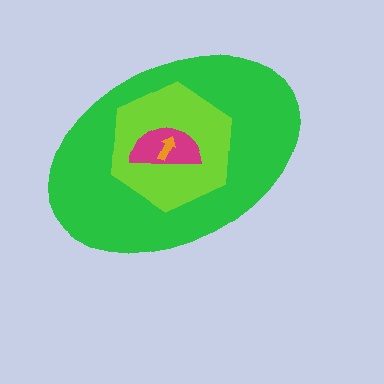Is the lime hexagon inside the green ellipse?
Yes.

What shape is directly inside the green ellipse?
The lime hexagon.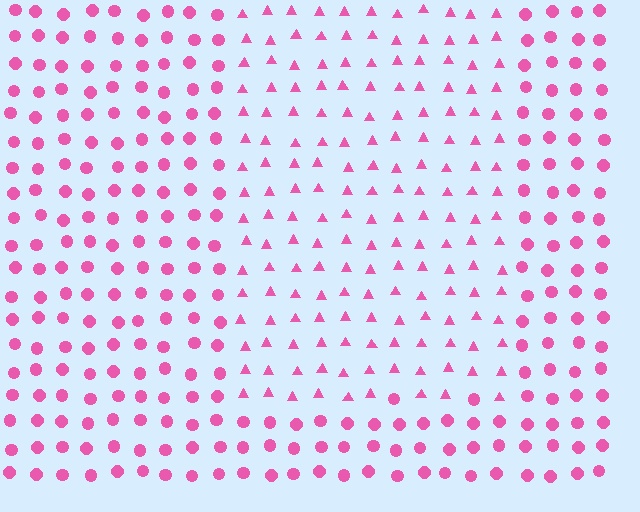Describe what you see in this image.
The image is filled with small pink elements arranged in a uniform grid. A rectangle-shaped region contains triangles, while the surrounding area contains circles. The boundary is defined purely by the change in element shape.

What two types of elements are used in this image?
The image uses triangles inside the rectangle region and circles outside it.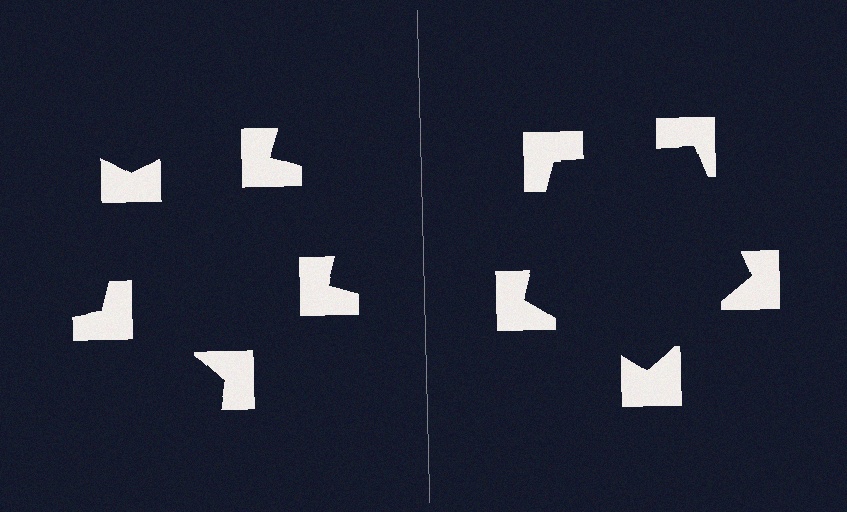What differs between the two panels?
The notched squares are positioned identically on both sides; only the wedge orientations differ. On the right they align to a pentagon; on the left they are misaligned.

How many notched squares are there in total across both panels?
10 — 5 on each side.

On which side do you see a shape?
An illusory pentagon appears on the right side. On the left side the wedge cuts are rotated, so no coherent shape forms.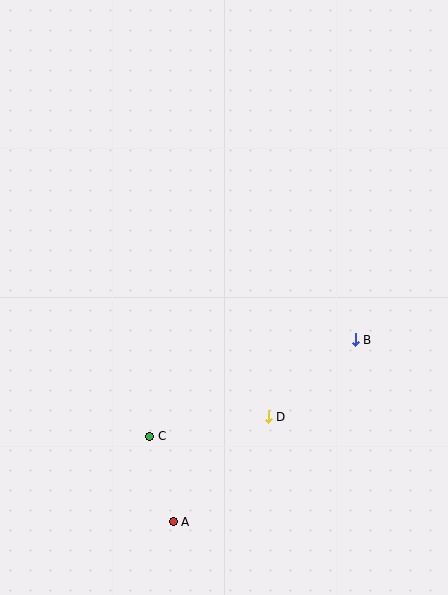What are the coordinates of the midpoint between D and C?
The midpoint between D and C is at (209, 426).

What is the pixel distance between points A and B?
The distance between A and B is 257 pixels.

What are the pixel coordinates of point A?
Point A is at (173, 522).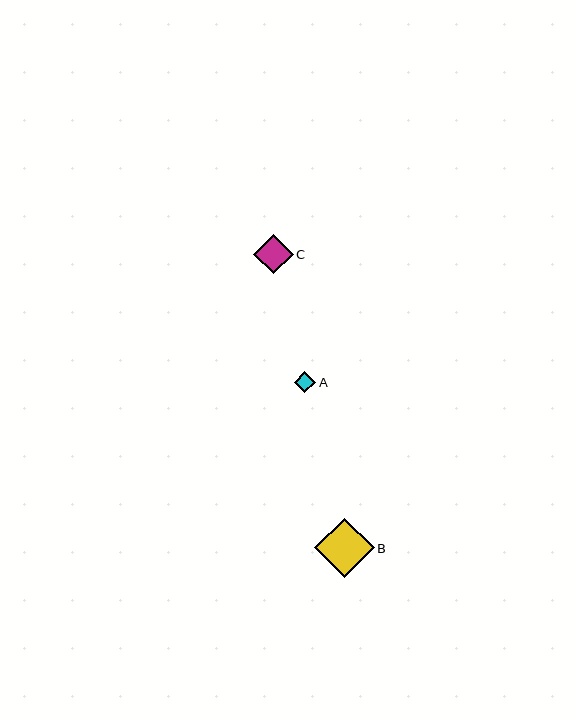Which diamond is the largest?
Diamond B is the largest with a size of approximately 59 pixels.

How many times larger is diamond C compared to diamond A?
Diamond C is approximately 1.8 times the size of diamond A.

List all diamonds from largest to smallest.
From largest to smallest: B, C, A.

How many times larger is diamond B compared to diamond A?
Diamond B is approximately 2.8 times the size of diamond A.